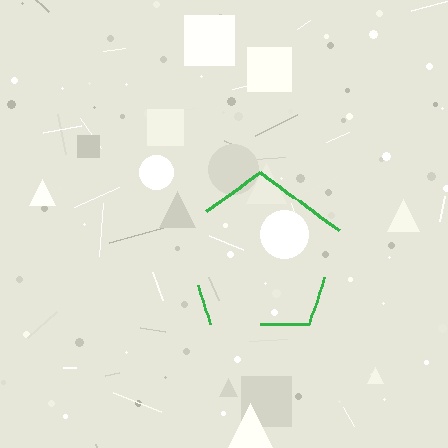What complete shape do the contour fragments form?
The contour fragments form a pentagon.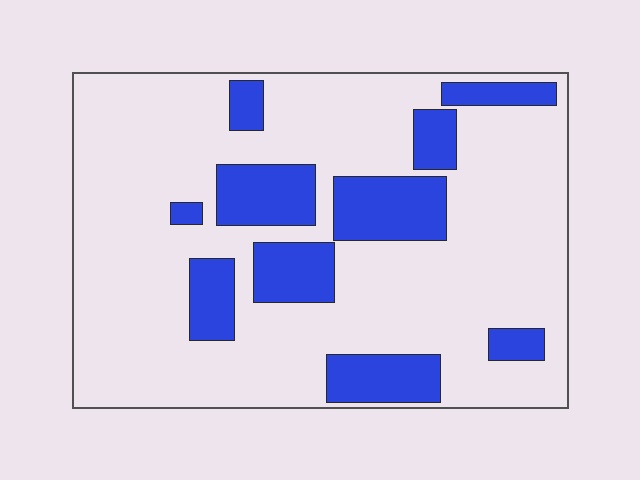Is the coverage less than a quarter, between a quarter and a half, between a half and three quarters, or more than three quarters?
Less than a quarter.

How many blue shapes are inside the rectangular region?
10.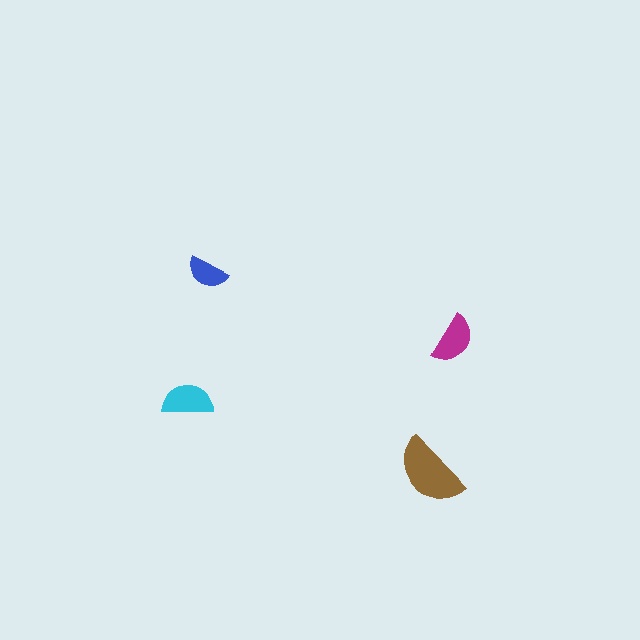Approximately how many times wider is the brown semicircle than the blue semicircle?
About 2 times wider.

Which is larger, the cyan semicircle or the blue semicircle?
The cyan one.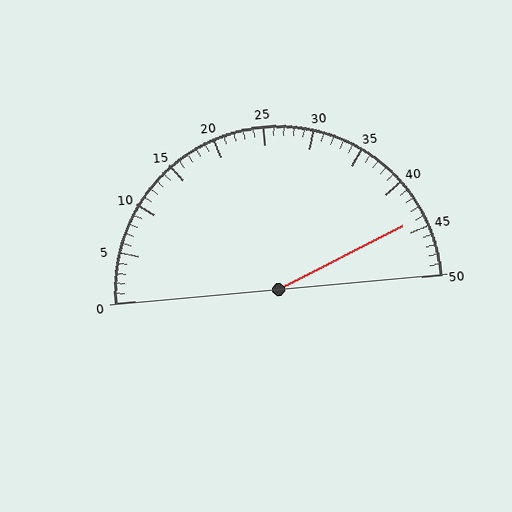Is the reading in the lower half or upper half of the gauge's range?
The reading is in the upper half of the range (0 to 50).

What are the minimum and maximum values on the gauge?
The gauge ranges from 0 to 50.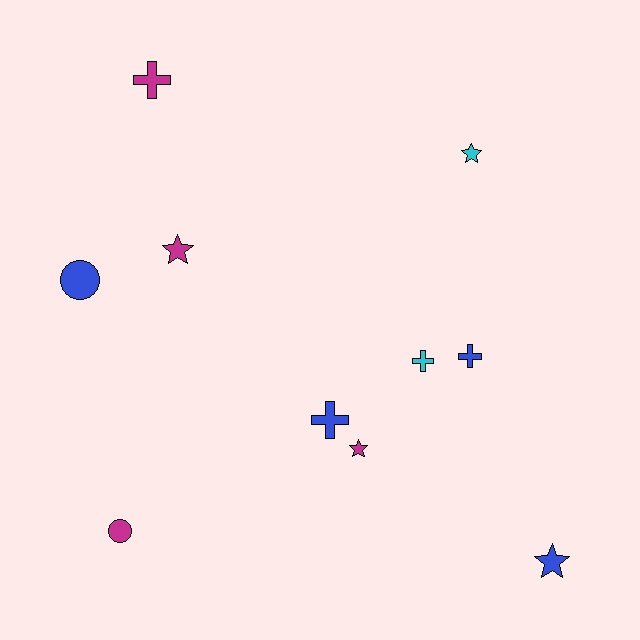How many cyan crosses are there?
There is 1 cyan cross.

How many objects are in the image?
There are 10 objects.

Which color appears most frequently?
Blue, with 4 objects.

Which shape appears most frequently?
Cross, with 4 objects.